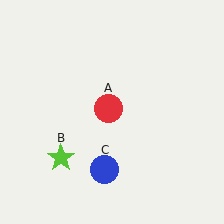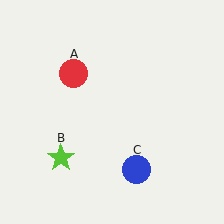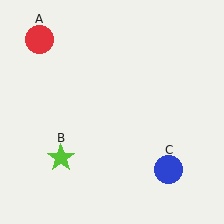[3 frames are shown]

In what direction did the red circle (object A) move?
The red circle (object A) moved up and to the left.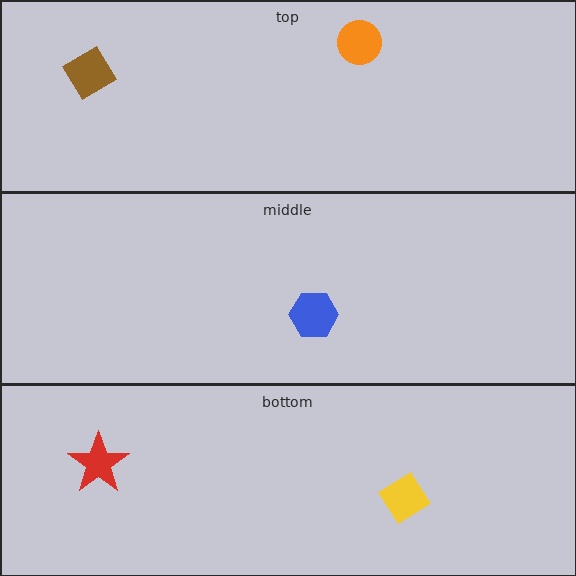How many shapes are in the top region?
2.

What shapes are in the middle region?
The blue hexagon.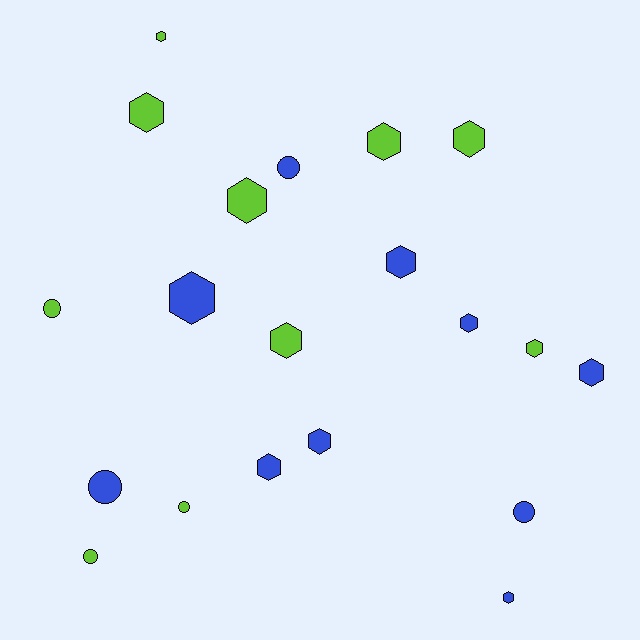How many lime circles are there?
There are 3 lime circles.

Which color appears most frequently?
Blue, with 10 objects.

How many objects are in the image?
There are 20 objects.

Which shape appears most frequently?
Hexagon, with 14 objects.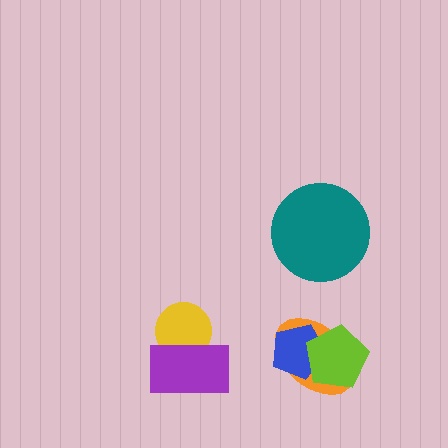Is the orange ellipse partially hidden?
Yes, it is partially covered by another shape.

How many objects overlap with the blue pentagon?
2 objects overlap with the blue pentagon.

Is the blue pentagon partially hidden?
Yes, it is partially covered by another shape.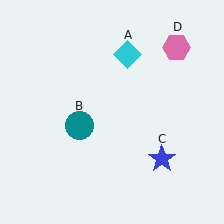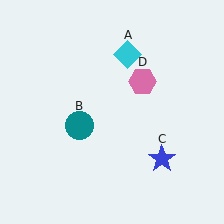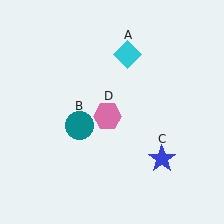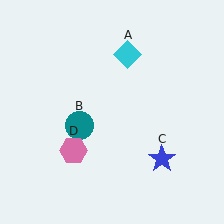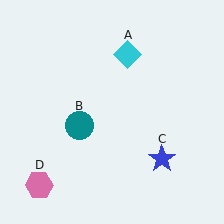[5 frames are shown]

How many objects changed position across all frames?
1 object changed position: pink hexagon (object D).